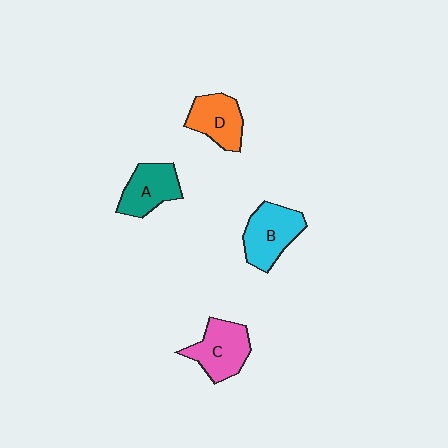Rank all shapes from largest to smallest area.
From largest to smallest: B (cyan), C (pink), A (teal), D (orange).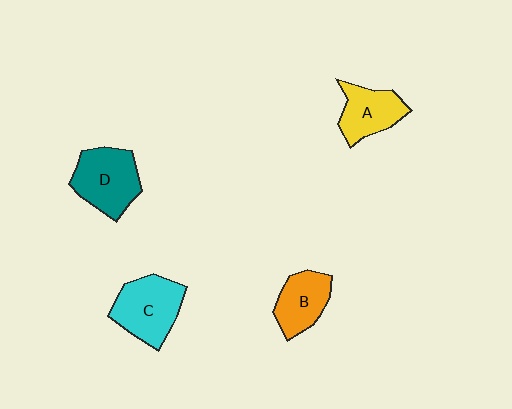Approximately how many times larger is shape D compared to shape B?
Approximately 1.3 times.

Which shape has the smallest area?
Shape B (orange).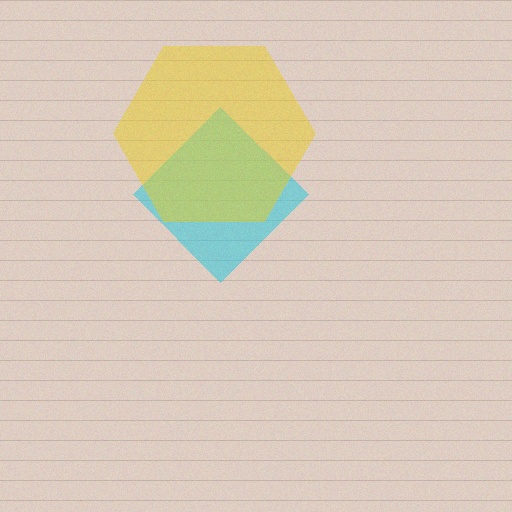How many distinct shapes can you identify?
There are 2 distinct shapes: a cyan diamond, a yellow hexagon.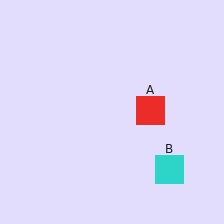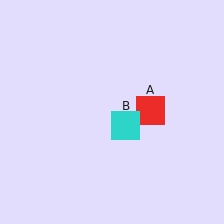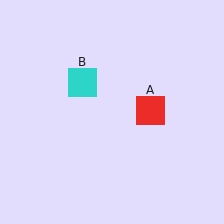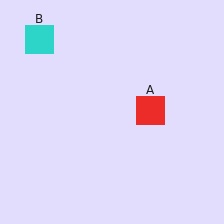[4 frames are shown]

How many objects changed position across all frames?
1 object changed position: cyan square (object B).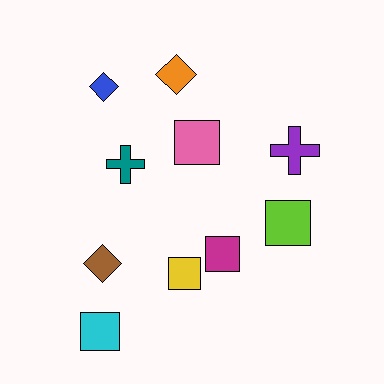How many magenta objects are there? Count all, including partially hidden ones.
There is 1 magenta object.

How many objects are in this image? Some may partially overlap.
There are 10 objects.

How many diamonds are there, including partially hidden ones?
There are 3 diamonds.